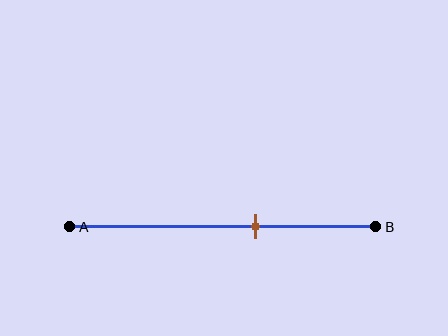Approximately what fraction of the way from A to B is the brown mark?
The brown mark is approximately 60% of the way from A to B.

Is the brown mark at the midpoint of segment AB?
No, the mark is at about 60% from A, not at the 50% midpoint.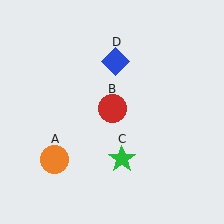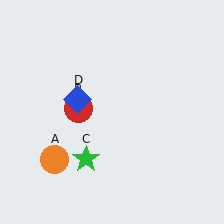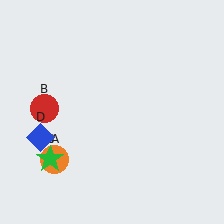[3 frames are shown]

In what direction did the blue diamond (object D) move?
The blue diamond (object D) moved down and to the left.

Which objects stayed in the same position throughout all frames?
Orange circle (object A) remained stationary.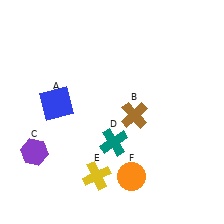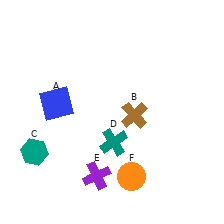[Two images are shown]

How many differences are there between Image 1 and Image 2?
There are 2 differences between the two images.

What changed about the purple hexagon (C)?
In Image 1, C is purple. In Image 2, it changed to teal.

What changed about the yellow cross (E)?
In Image 1, E is yellow. In Image 2, it changed to purple.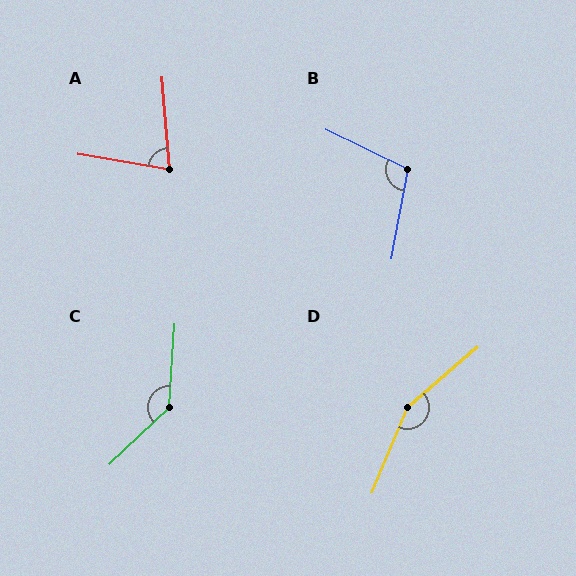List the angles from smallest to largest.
A (76°), B (105°), C (137°), D (153°).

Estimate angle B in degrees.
Approximately 105 degrees.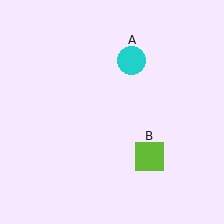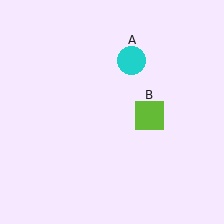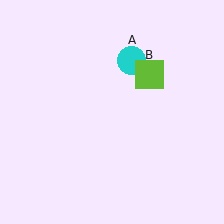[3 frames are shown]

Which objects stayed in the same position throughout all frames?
Cyan circle (object A) remained stationary.